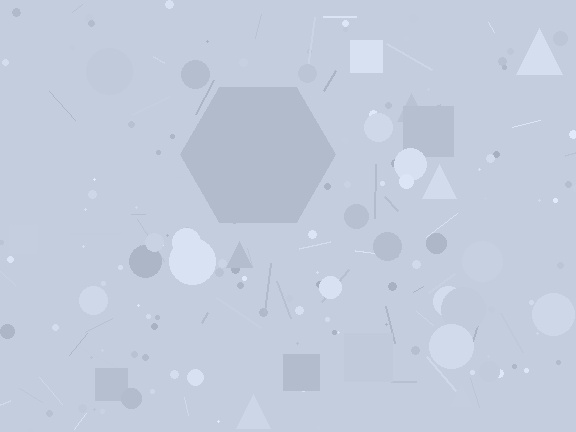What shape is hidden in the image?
A hexagon is hidden in the image.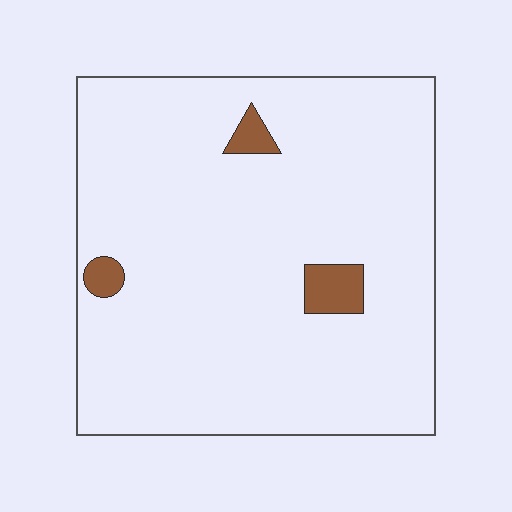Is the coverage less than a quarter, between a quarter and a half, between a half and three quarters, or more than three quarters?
Less than a quarter.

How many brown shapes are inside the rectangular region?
3.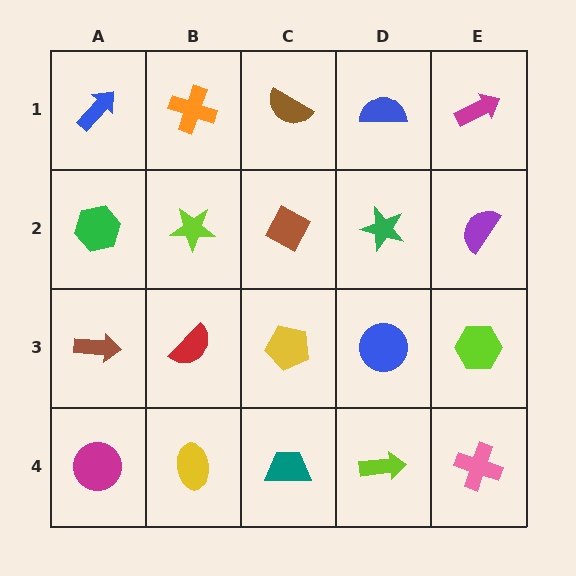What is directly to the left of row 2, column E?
A green star.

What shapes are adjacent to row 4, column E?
A lime hexagon (row 3, column E), a lime arrow (row 4, column D).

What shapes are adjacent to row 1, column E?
A purple semicircle (row 2, column E), a blue semicircle (row 1, column D).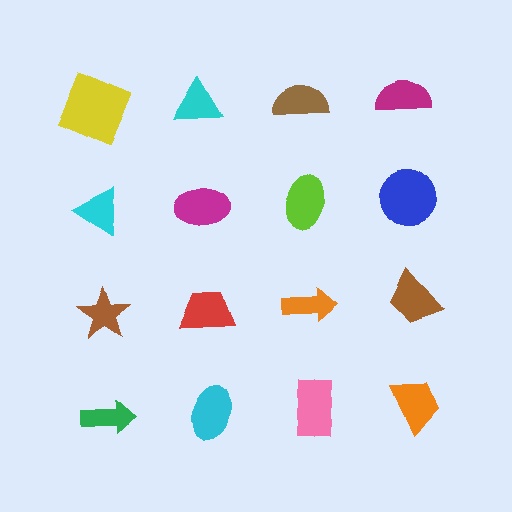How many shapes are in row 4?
4 shapes.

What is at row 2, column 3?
A lime ellipse.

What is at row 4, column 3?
A pink rectangle.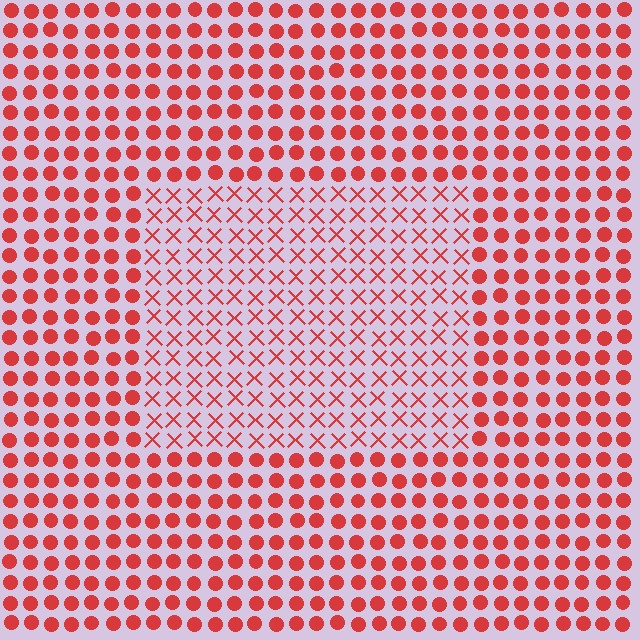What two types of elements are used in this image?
The image uses X marks inside the rectangle region and circles outside it.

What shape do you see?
I see a rectangle.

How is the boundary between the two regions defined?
The boundary is defined by a change in element shape: X marks inside vs. circles outside. All elements share the same color and spacing.